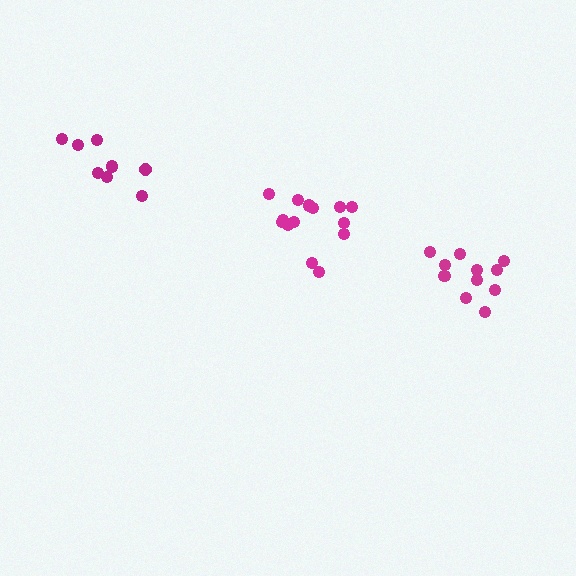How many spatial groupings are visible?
There are 3 spatial groupings.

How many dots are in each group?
Group 1: 11 dots, Group 2: 8 dots, Group 3: 14 dots (33 total).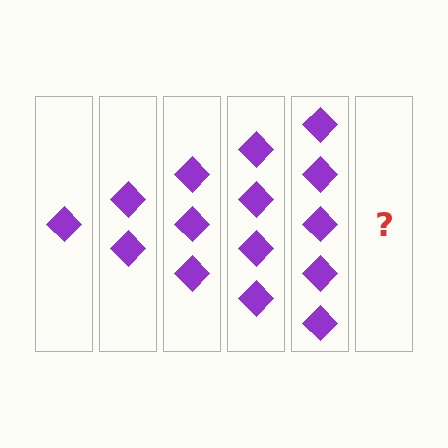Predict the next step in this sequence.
The next step is 6 diamonds.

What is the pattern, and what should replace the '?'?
The pattern is that each step adds one more diamond. The '?' should be 6 diamonds.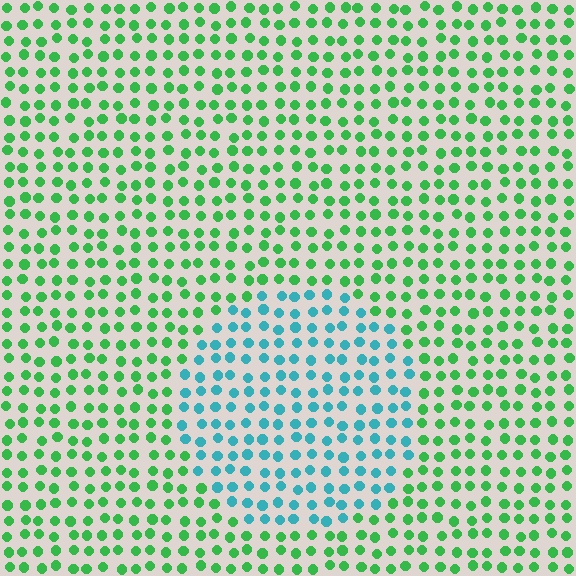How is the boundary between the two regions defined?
The boundary is defined purely by a slight shift in hue (about 55 degrees). Spacing, size, and orientation are identical on both sides.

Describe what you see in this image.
The image is filled with small green elements in a uniform arrangement. A circle-shaped region is visible where the elements are tinted to a slightly different hue, forming a subtle color boundary.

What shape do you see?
I see a circle.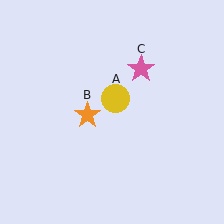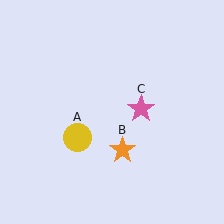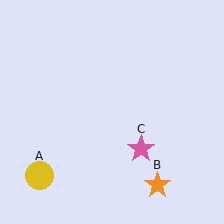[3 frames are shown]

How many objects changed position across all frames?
3 objects changed position: yellow circle (object A), orange star (object B), pink star (object C).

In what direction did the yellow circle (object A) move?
The yellow circle (object A) moved down and to the left.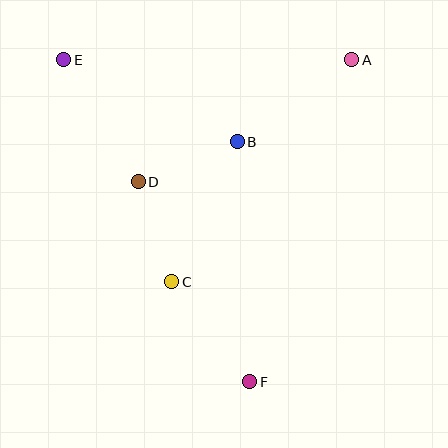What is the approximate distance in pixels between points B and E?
The distance between B and E is approximately 192 pixels.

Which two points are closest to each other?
Points C and D are closest to each other.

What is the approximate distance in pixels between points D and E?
The distance between D and E is approximately 143 pixels.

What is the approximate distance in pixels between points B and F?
The distance between B and F is approximately 240 pixels.